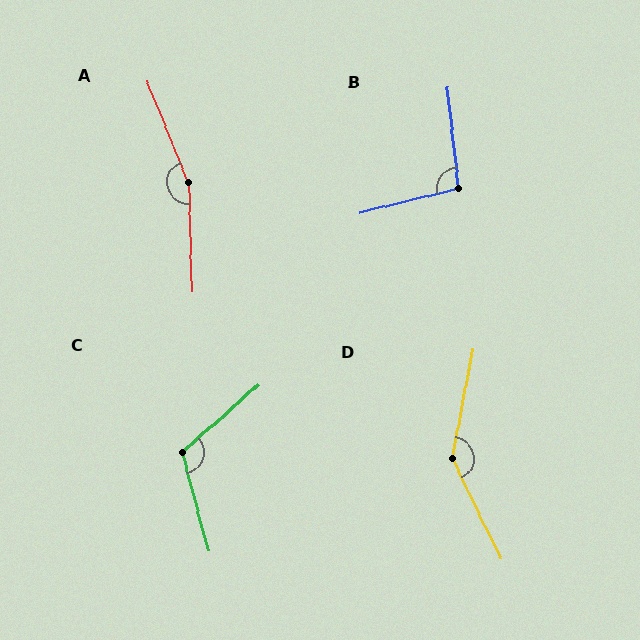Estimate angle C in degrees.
Approximately 117 degrees.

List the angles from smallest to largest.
B (97°), C (117°), D (143°), A (159°).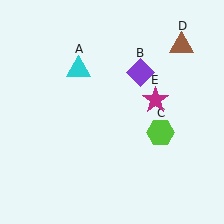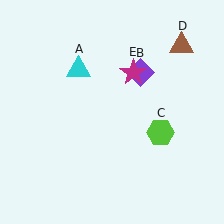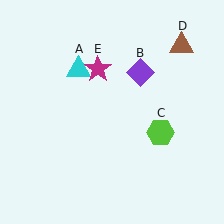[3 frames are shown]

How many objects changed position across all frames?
1 object changed position: magenta star (object E).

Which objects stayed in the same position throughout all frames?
Cyan triangle (object A) and purple diamond (object B) and lime hexagon (object C) and brown triangle (object D) remained stationary.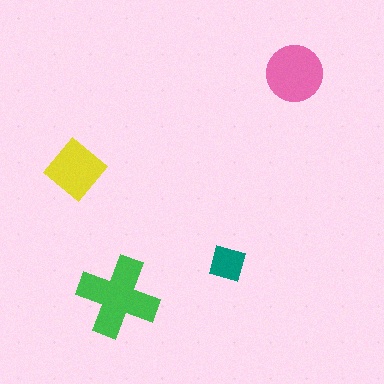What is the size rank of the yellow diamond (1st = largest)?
3rd.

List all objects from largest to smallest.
The green cross, the pink circle, the yellow diamond, the teal diamond.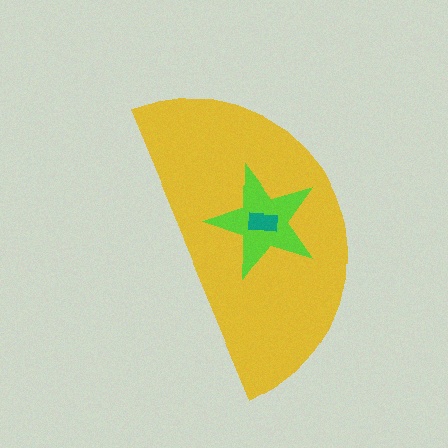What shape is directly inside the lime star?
The teal rectangle.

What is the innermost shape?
The teal rectangle.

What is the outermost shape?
The yellow semicircle.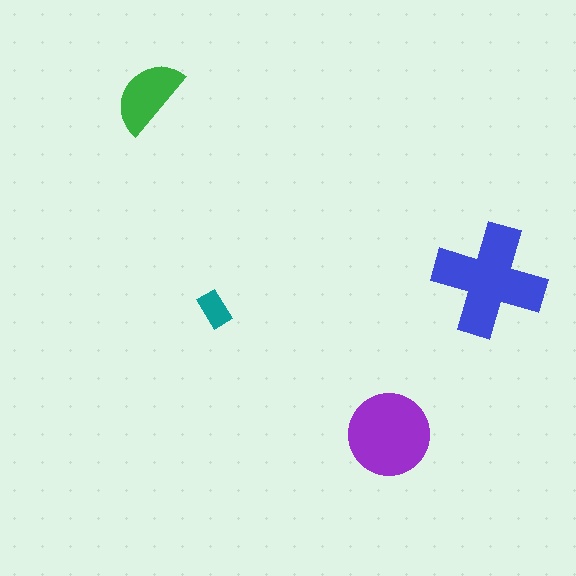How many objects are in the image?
There are 4 objects in the image.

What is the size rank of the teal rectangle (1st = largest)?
4th.